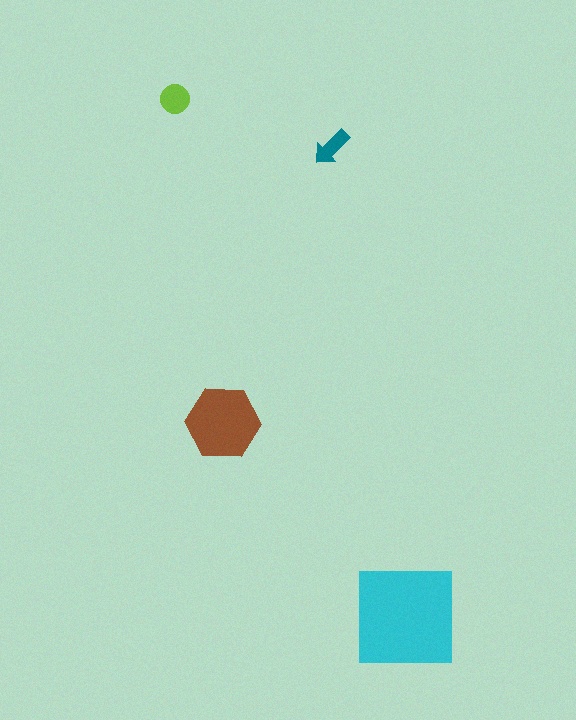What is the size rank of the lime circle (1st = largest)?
3rd.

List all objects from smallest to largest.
The teal arrow, the lime circle, the brown hexagon, the cyan square.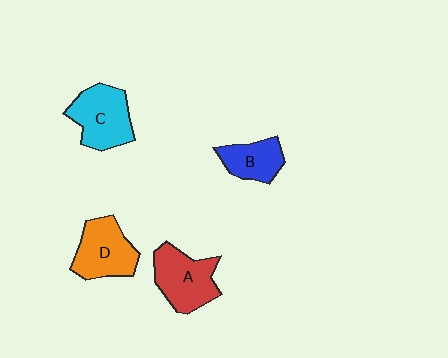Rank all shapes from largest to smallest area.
From largest to smallest: C (cyan), A (red), D (orange), B (blue).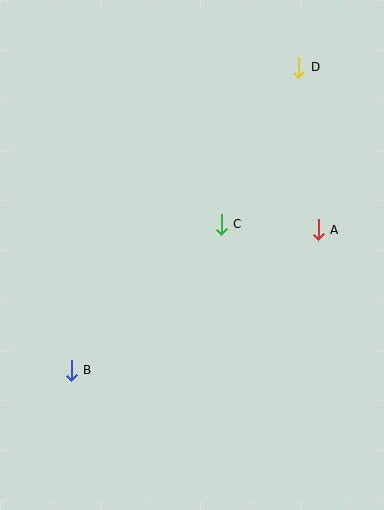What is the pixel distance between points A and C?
The distance between A and C is 97 pixels.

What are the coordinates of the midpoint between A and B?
The midpoint between A and B is at (195, 300).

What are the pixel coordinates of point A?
Point A is at (318, 230).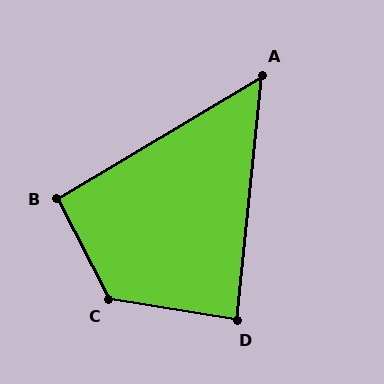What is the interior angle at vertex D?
Approximately 87 degrees (approximately right).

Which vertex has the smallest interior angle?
A, at approximately 53 degrees.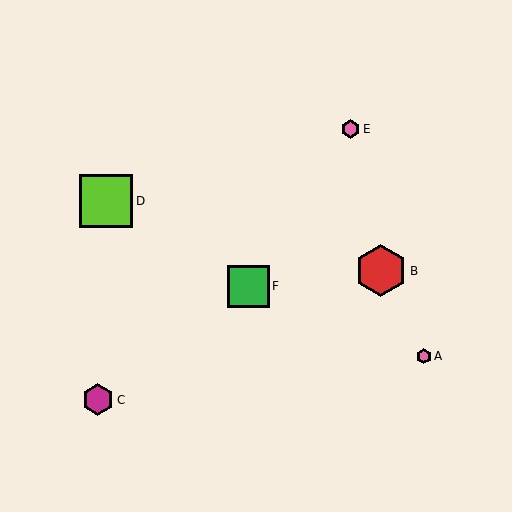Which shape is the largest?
The lime square (labeled D) is the largest.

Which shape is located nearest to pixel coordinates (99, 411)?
The magenta hexagon (labeled C) at (98, 400) is nearest to that location.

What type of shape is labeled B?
Shape B is a red hexagon.